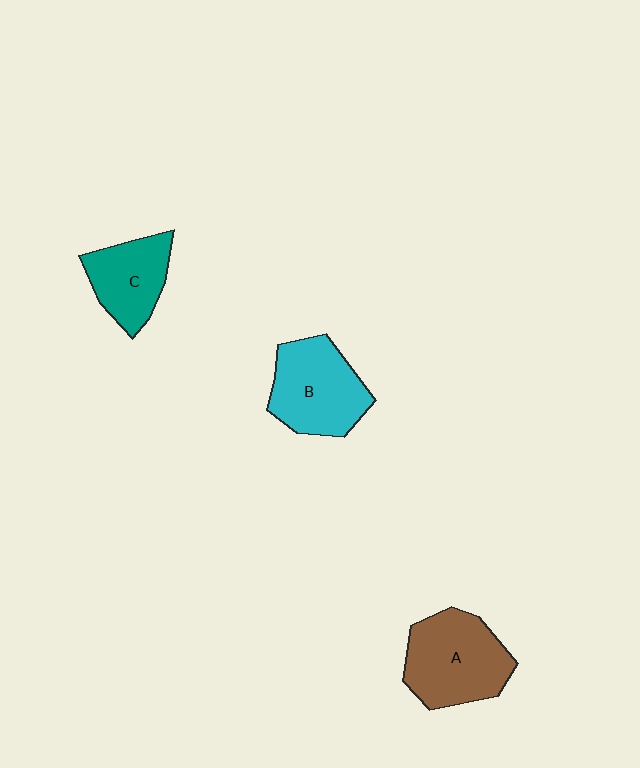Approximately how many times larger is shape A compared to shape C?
Approximately 1.4 times.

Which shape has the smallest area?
Shape C (teal).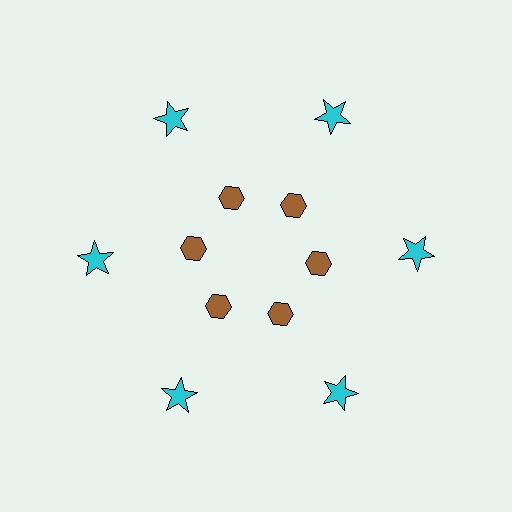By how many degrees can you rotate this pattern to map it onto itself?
The pattern maps onto itself every 60 degrees of rotation.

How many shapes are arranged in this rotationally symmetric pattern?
There are 12 shapes, arranged in 6 groups of 2.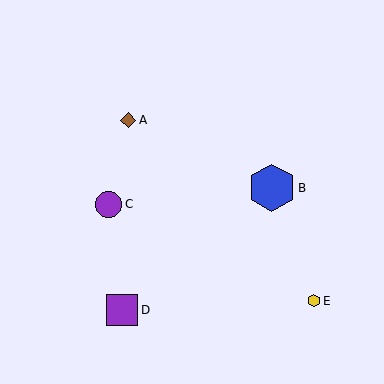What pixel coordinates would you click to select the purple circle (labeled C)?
Click at (109, 204) to select the purple circle C.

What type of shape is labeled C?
Shape C is a purple circle.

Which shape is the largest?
The blue hexagon (labeled B) is the largest.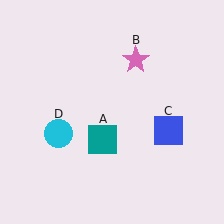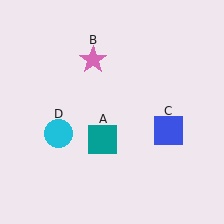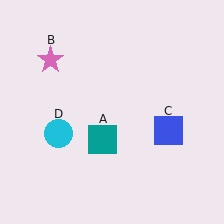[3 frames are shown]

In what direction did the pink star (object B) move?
The pink star (object B) moved left.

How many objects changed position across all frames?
1 object changed position: pink star (object B).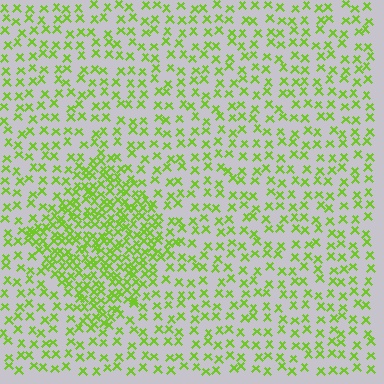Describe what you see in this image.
The image contains small lime elements arranged at two different densities. A diamond-shaped region is visible where the elements are more densely packed than the surrounding area.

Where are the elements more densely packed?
The elements are more densely packed inside the diamond boundary.